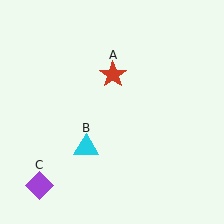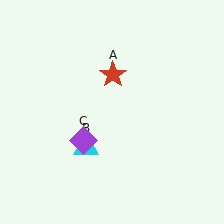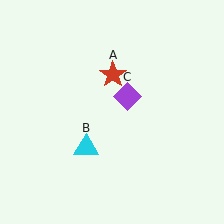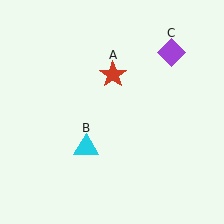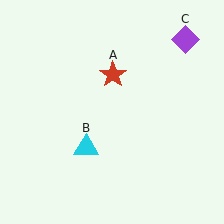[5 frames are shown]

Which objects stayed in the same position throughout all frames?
Red star (object A) and cyan triangle (object B) remained stationary.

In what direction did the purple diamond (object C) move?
The purple diamond (object C) moved up and to the right.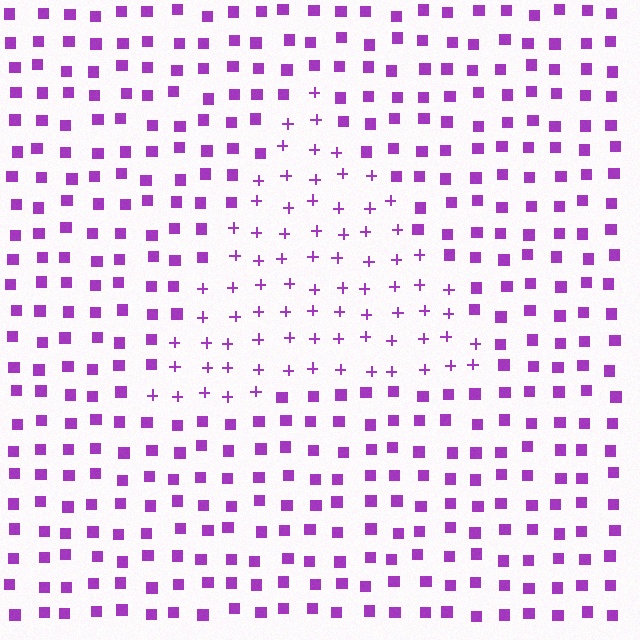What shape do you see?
I see a triangle.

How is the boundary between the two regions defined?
The boundary is defined by a change in element shape: plus signs inside vs. squares outside. All elements share the same color and spacing.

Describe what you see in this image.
The image is filled with small purple elements arranged in a uniform grid. A triangle-shaped region contains plus signs, while the surrounding area contains squares. The boundary is defined purely by the change in element shape.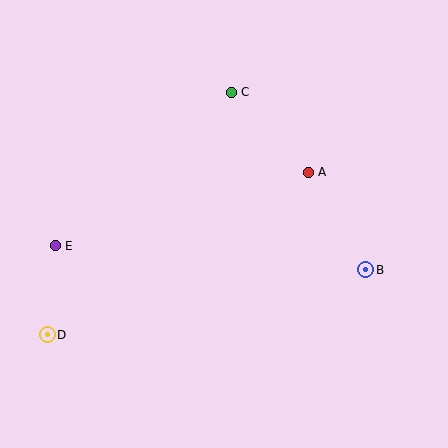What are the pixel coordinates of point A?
Point A is at (308, 172).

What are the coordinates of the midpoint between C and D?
The midpoint between C and D is at (139, 213).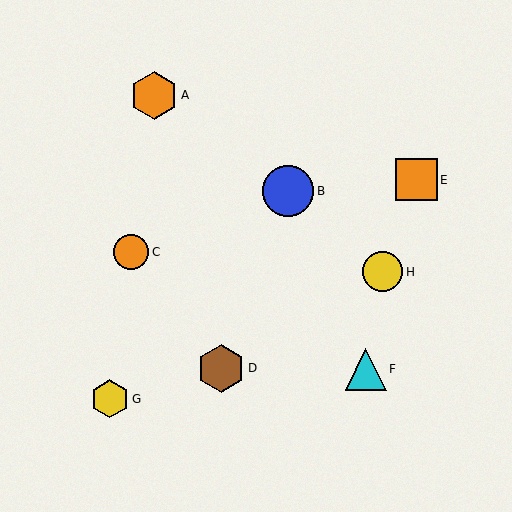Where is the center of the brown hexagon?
The center of the brown hexagon is at (221, 369).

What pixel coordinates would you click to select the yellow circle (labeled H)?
Click at (383, 272) to select the yellow circle H.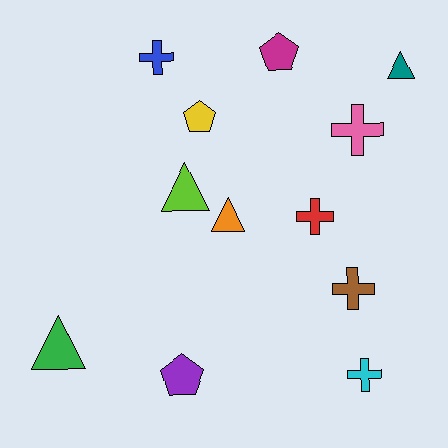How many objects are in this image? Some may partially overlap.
There are 12 objects.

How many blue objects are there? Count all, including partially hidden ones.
There is 1 blue object.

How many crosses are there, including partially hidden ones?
There are 5 crosses.